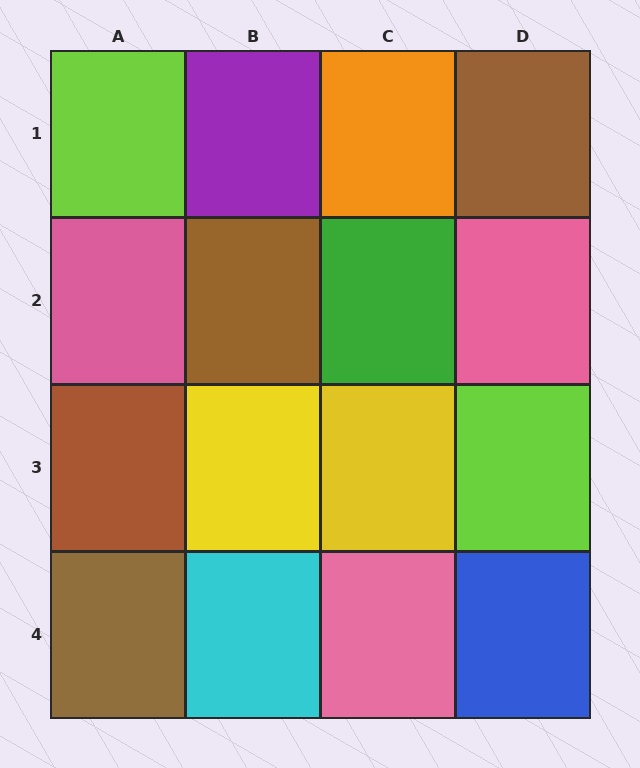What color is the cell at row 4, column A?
Brown.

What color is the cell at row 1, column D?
Brown.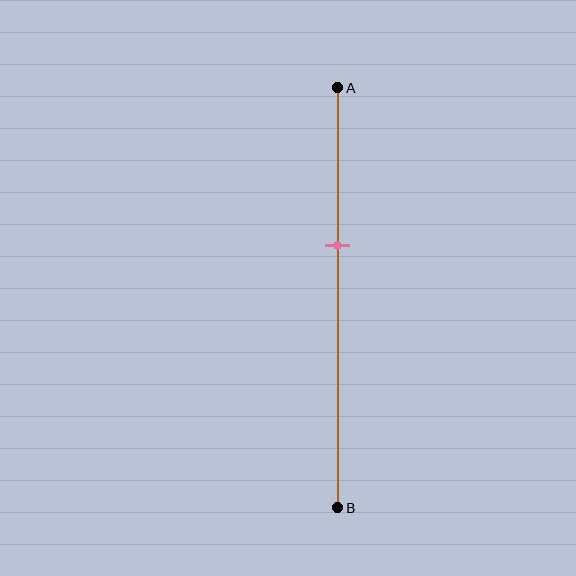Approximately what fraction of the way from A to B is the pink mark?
The pink mark is approximately 40% of the way from A to B.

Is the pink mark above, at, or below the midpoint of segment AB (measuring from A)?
The pink mark is above the midpoint of segment AB.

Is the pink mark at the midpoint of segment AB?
No, the mark is at about 40% from A, not at the 50% midpoint.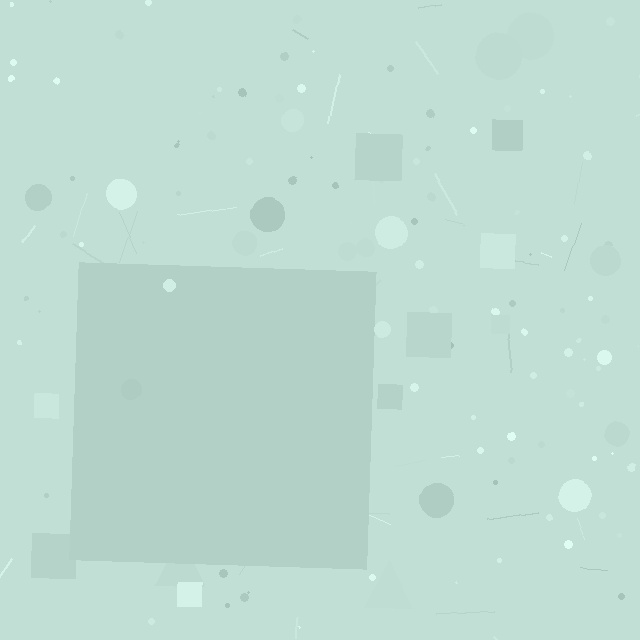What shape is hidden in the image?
A square is hidden in the image.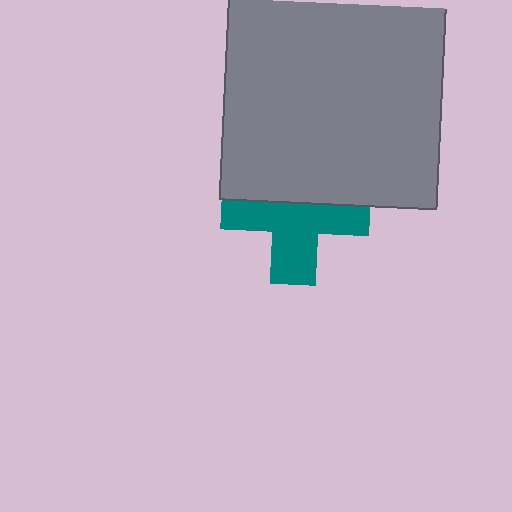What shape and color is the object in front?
The object in front is a gray square.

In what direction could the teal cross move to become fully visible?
The teal cross could move down. That would shift it out from behind the gray square entirely.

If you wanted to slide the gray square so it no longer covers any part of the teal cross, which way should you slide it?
Slide it up — that is the most direct way to separate the two shapes.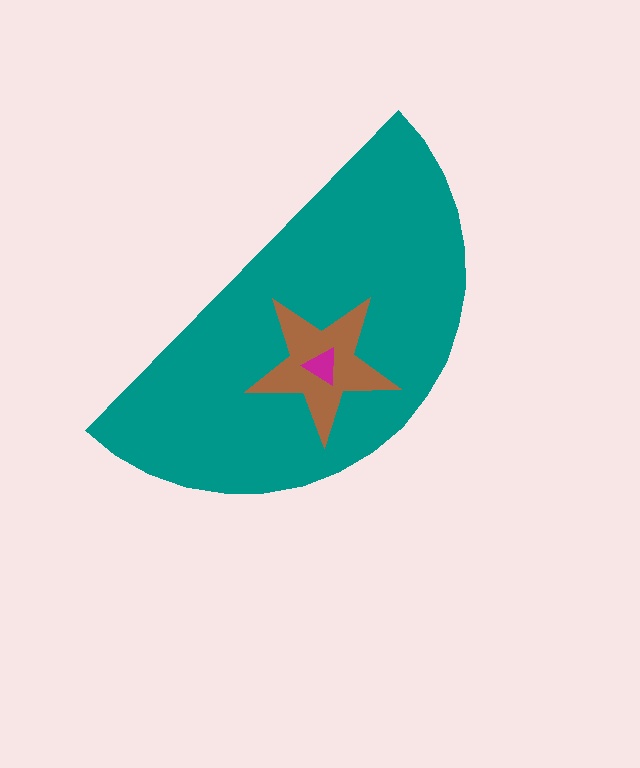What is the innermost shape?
The magenta triangle.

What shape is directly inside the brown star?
The magenta triangle.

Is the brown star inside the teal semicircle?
Yes.